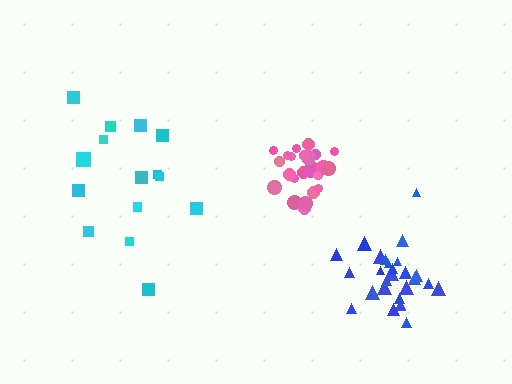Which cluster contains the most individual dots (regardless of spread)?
Pink (27).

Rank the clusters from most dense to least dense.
pink, blue, cyan.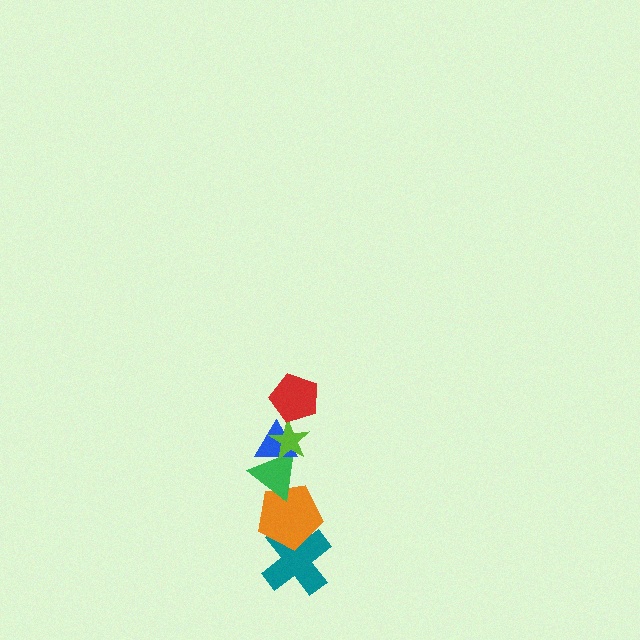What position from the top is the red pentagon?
The red pentagon is 1st from the top.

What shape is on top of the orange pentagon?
The green triangle is on top of the orange pentagon.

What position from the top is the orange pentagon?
The orange pentagon is 5th from the top.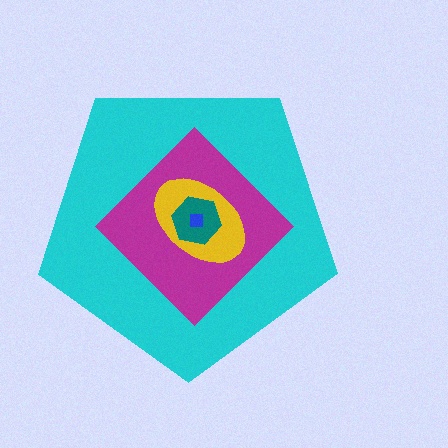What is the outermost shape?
The cyan pentagon.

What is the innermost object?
The blue square.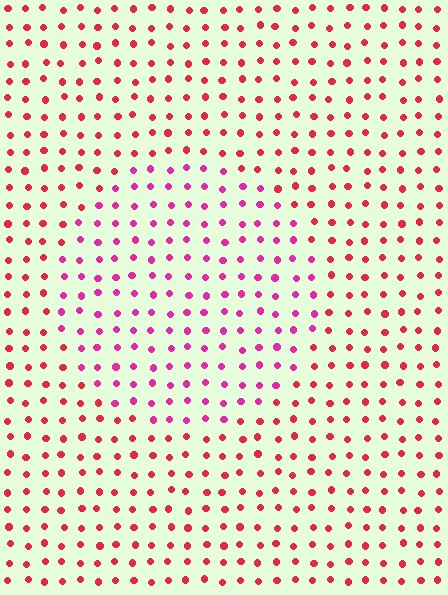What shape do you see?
I see a circle.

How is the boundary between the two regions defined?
The boundary is defined purely by a slight shift in hue (about 34 degrees). Spacing, size, and orientation are identical on both sides.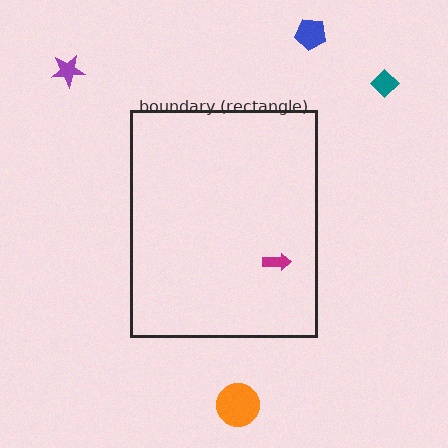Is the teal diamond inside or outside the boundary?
Outside.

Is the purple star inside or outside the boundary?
Outside.